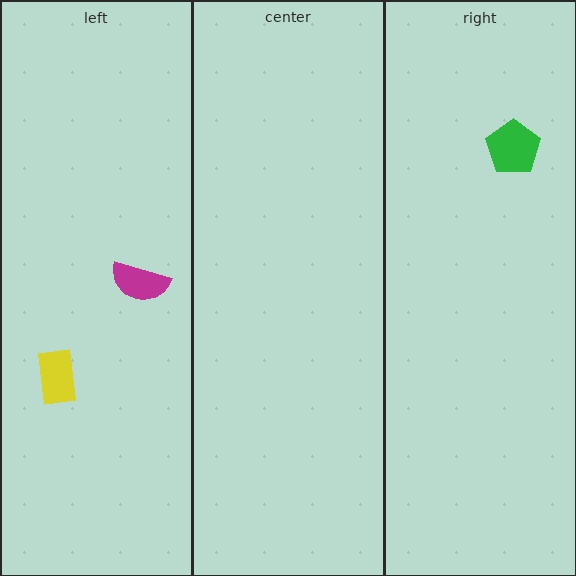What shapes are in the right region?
The green pentagon.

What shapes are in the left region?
The yellow rectangle, the magenta semicircle.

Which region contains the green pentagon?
The right region.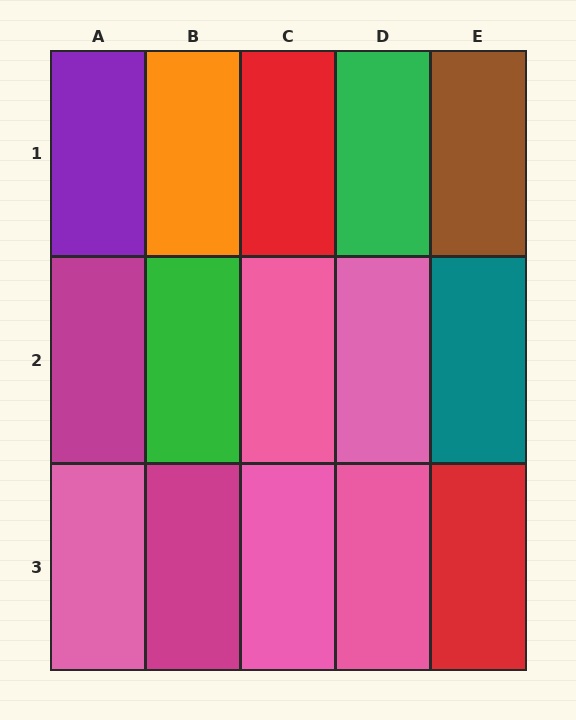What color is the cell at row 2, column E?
Teal.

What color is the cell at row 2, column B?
Green.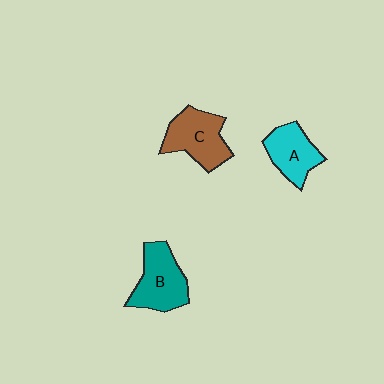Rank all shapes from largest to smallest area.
From largest to smallest: C (brown), B (teal), A (cyan).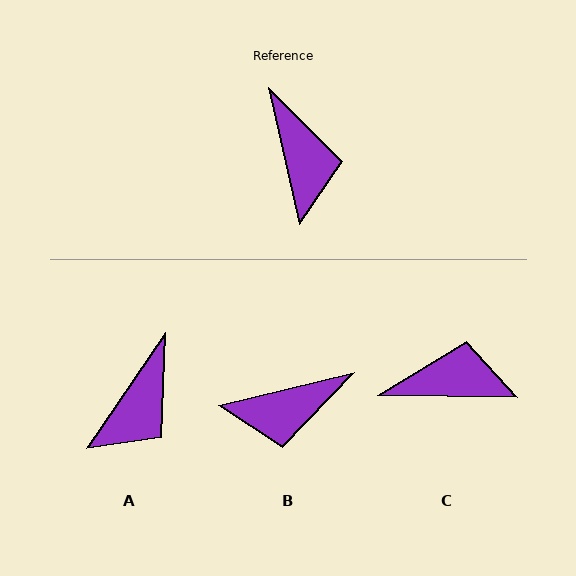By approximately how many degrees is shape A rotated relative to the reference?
Approximately 47 degrees clockwise.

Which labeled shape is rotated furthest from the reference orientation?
B, about 89 degrees away.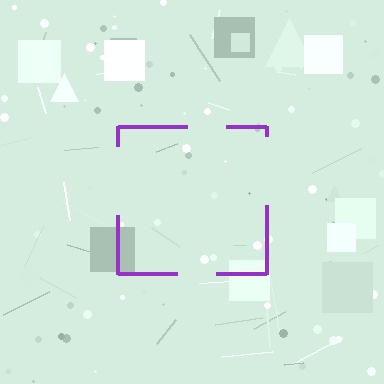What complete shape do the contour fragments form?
The contour fragments form a square.